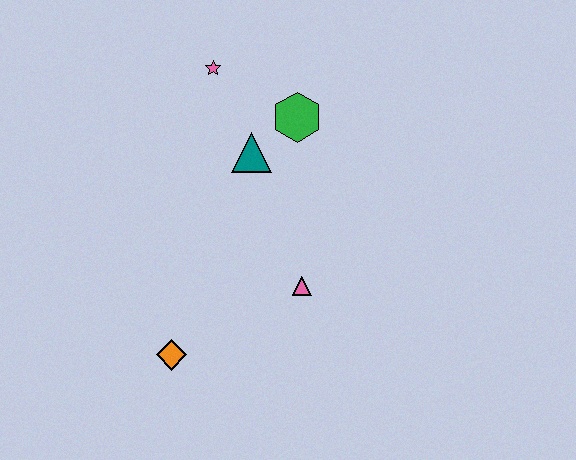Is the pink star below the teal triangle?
No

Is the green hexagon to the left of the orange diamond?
No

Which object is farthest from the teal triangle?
The orange diamond is farthest from the teal triangle.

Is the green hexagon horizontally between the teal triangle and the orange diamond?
No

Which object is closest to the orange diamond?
The pink triangle is closest to the orange diamond.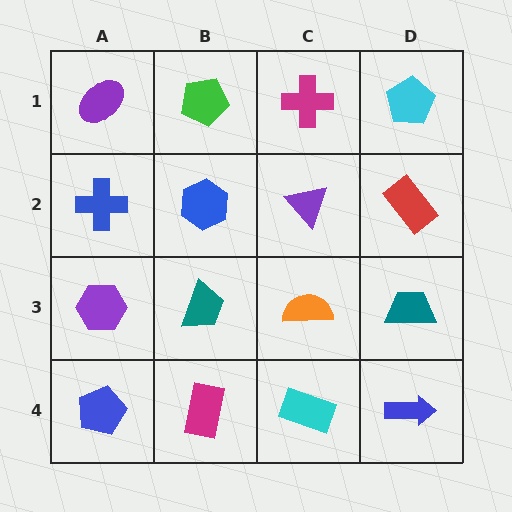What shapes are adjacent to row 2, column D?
A cyan pentagon (row 1, column D), a teal trapezoid (row 3, column D), a purple triangle (row 2, column C).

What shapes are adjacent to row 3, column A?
A blue cross (row 2, column A), a blue pentagon (row 4, column A), a teal trapezoid (row 3, column B).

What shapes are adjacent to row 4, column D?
A teal trapezoid (row 3, column D), a cyan rectangle (row 4, column C).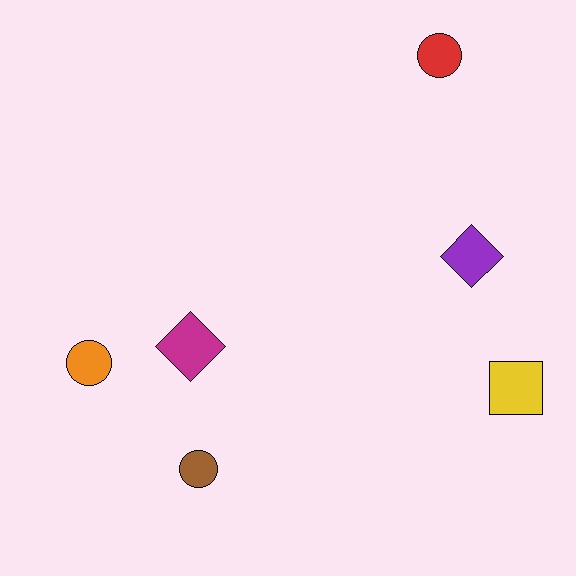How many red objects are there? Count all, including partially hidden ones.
There is 1 red object.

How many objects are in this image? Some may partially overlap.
There are 6 objects.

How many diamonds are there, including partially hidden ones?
There are 2 diamonds.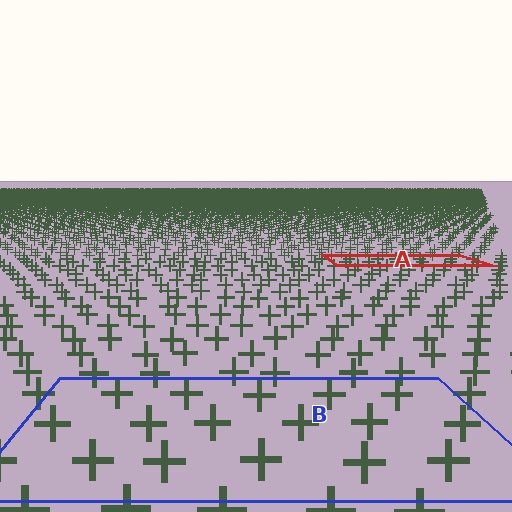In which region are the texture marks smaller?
The texture marks are smaller in region A, because it is farther away.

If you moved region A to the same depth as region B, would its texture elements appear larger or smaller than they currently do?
They would appear larger. At a closer depth, the same texture elements are projected at a bigger on-screen size.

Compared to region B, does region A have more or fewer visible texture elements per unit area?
Region A has more texture elements per unit area — they are packed more densely because it is farther away.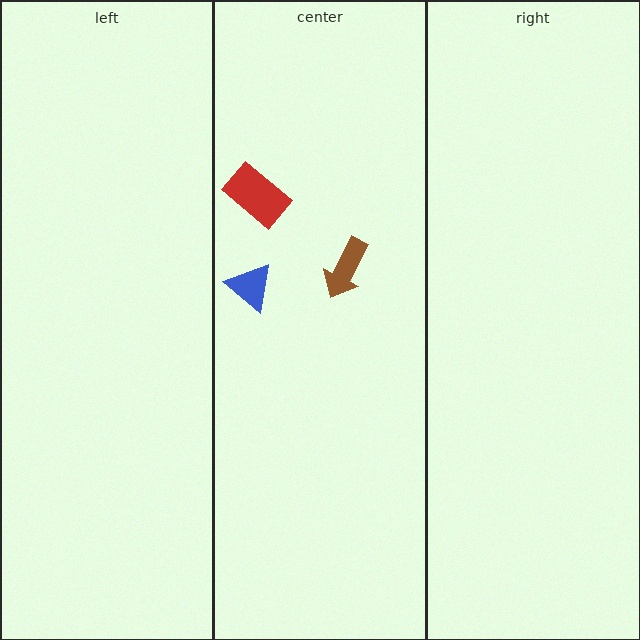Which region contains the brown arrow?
The center region.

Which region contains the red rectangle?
The center region.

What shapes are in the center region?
The brown arrow, the red rectangle, the blue triangle.